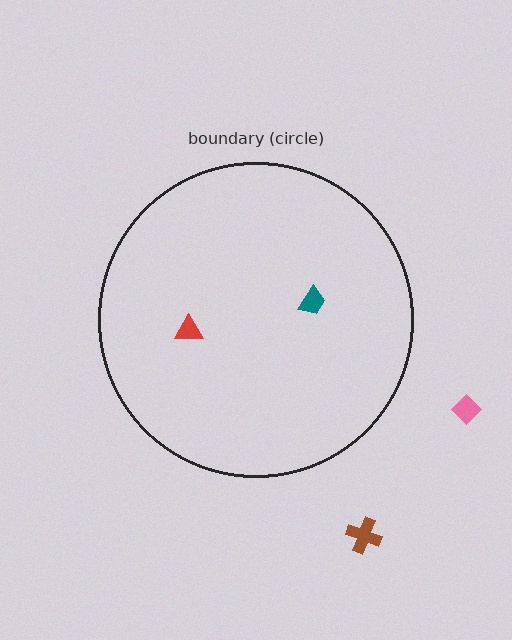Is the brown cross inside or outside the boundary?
Outside.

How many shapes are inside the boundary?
2 inside, 2 outside.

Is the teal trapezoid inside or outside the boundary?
Inside.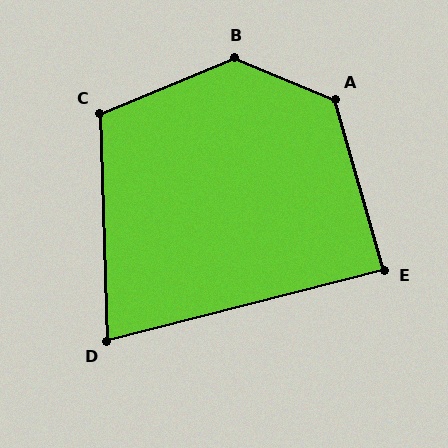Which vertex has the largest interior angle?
B, at approximately 135 degrees.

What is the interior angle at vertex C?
Approximately 111 degrees (obtuse).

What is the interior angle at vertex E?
Approximately 88 degrees (approximately right).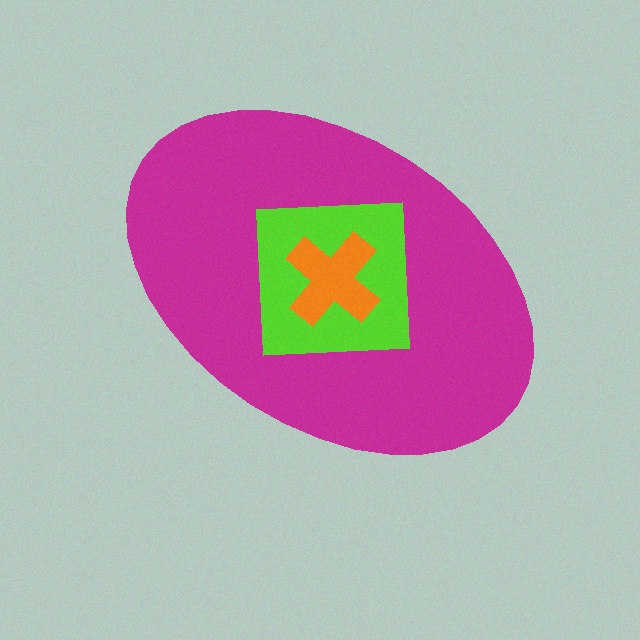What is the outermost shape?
The magenta ellipse.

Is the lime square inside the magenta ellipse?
Yes.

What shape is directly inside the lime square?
The orange cross.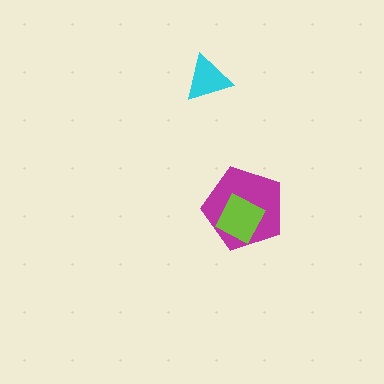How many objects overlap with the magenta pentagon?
1 object overlaps with the magenta pentagon.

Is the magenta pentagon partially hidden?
Yes, it is partially covered by another shape.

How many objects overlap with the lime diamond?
1 object overlaps with the lime diamond.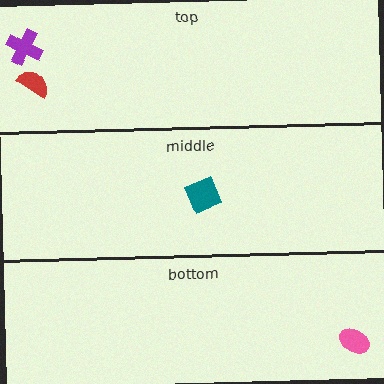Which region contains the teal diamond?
The middle region.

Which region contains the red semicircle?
The top region.